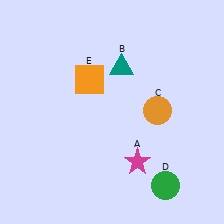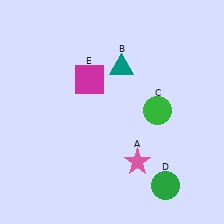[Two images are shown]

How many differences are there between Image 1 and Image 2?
There are 3 differences between the two images.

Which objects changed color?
A changed from magenta to pink. C changed from orange to green. E changed from orange to magenta.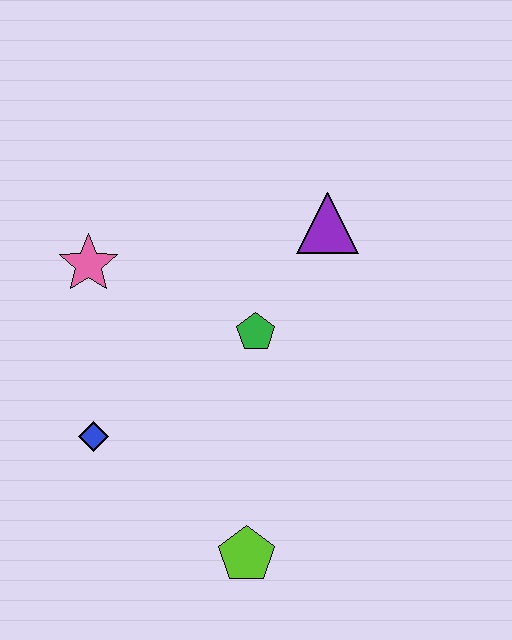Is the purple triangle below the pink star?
No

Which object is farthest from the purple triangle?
The lime pentagon is farthest from the purple triangle.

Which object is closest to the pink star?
The blue diamond is closest to the pink star.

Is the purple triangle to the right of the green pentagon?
Yes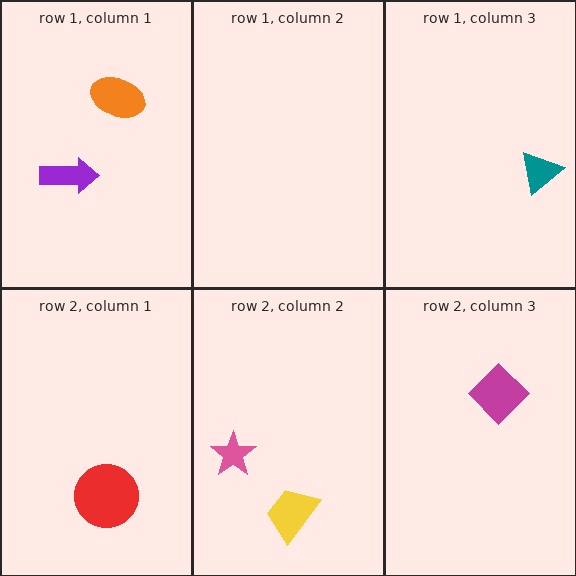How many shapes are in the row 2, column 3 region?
1.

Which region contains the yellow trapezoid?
The row 2, column 2 region.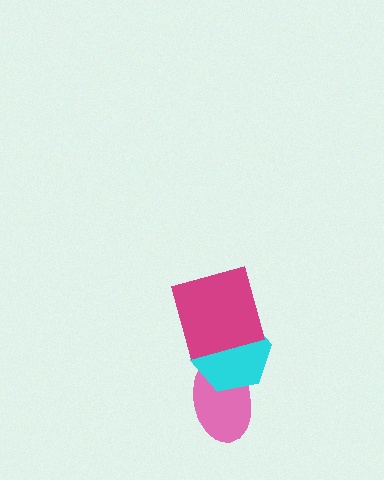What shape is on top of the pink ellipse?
The cyan hexagon is on top of the pink ellipse.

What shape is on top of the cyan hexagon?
The magenta square is on top of the cyan hexagon.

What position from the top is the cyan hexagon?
The cyan hexagon is 2nd from the top.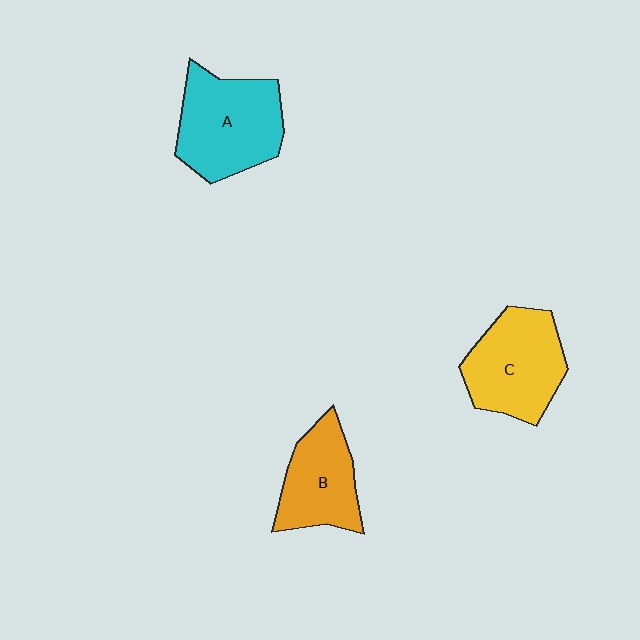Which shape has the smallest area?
Shape B (orange).